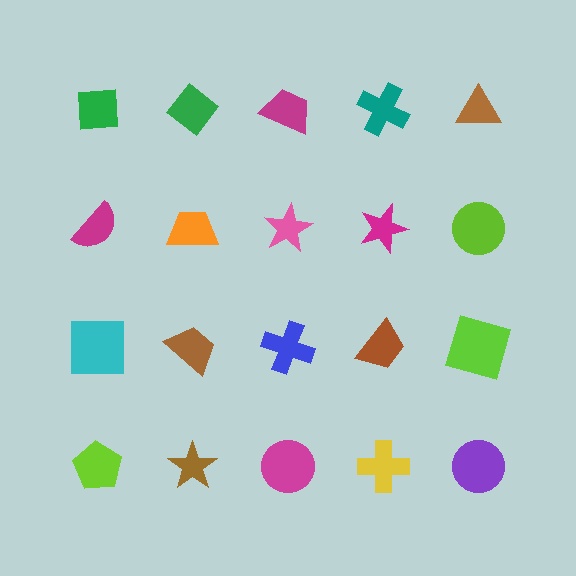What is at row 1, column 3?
A magenta trapezoid.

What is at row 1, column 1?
A green square.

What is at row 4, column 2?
A brown star.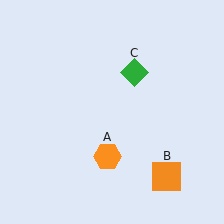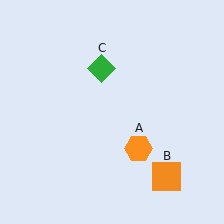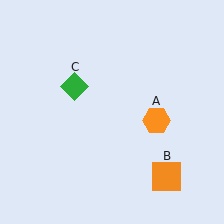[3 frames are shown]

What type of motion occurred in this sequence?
The orange hexagon (object A), green diamond (object C) rotated counterclockwise around the center of the scene.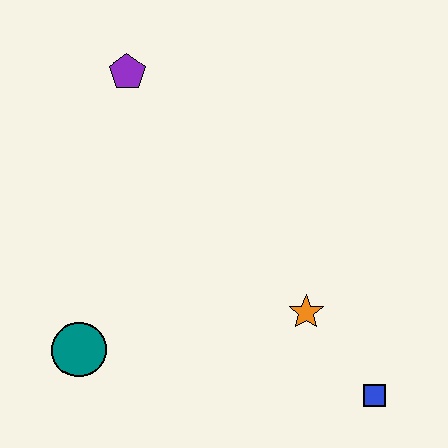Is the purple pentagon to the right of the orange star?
No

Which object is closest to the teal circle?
The orange star is closest to the teal circle.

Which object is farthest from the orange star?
The purple pentagon is farthest from the orange star.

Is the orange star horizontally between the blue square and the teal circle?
Yes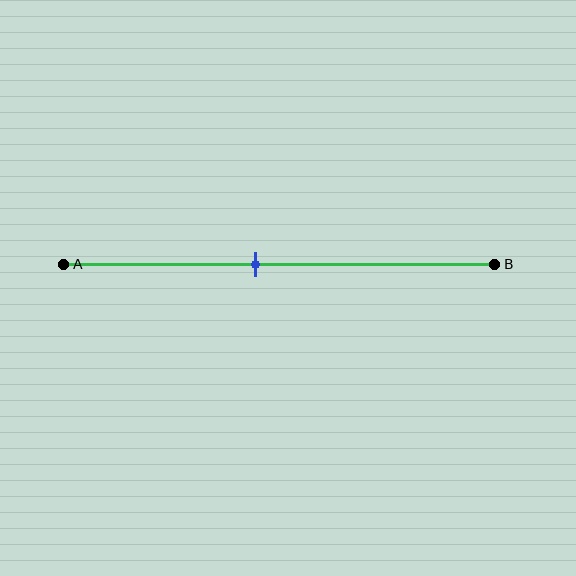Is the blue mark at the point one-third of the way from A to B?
No, the mark is at about 45% from A, not at the 33% one-third point.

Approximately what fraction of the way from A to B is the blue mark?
The blue mark is approximately 45% of the way from A to B.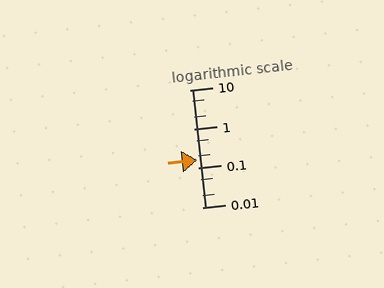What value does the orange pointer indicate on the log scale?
The pointer indicates approximately 0.16.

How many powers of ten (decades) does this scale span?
The scale spans 3 decades, from 0.01 to 10.